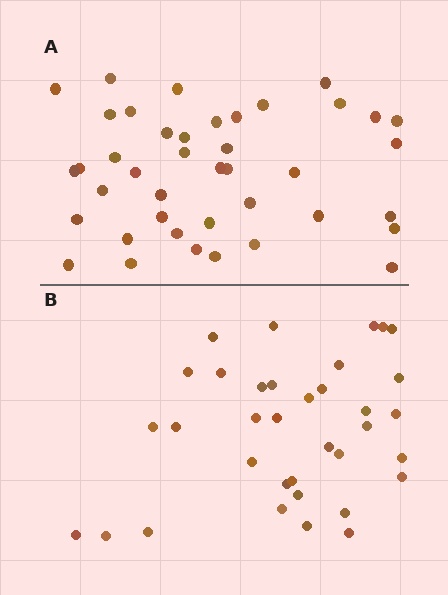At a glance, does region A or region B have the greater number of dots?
Region A (the top region) has more dots.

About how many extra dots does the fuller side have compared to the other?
Region A has about 6 more dots than region B.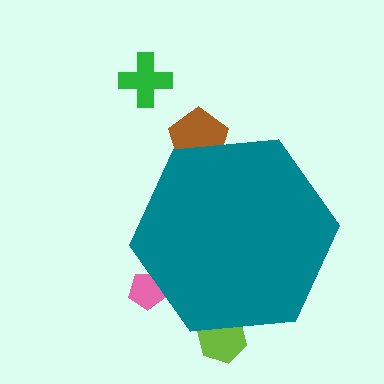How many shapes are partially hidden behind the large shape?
3 shapes are partially hidden.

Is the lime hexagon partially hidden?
Yes, the lime hexagon is partially hidden behind the teal hexagon.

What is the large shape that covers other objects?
A teal hexagon.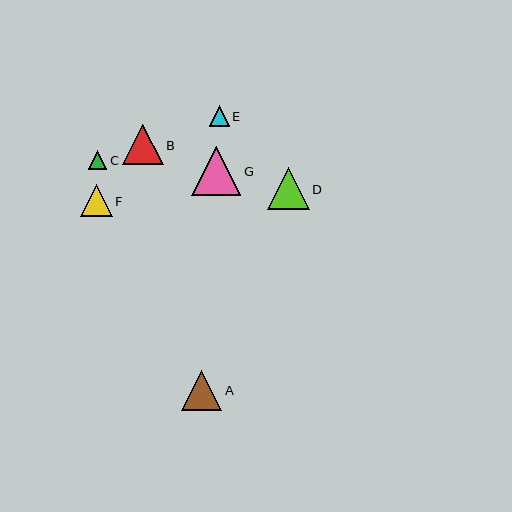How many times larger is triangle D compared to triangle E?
Triangle D is approximately 2.1 times the size of triangle E.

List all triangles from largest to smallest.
From largest to smallest: G, D, B, A, F, E, C.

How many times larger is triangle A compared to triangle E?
Triangle A is approximately 2.0 times the size of triangle E.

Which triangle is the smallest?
Triangle C is the smallest with a size of approximately 19 pixels.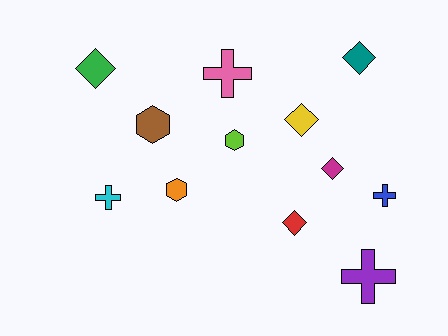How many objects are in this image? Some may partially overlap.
There are 12 objects.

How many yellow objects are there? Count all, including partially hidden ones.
There is 1 yellow object.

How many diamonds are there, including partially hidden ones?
There are 5 diamonds.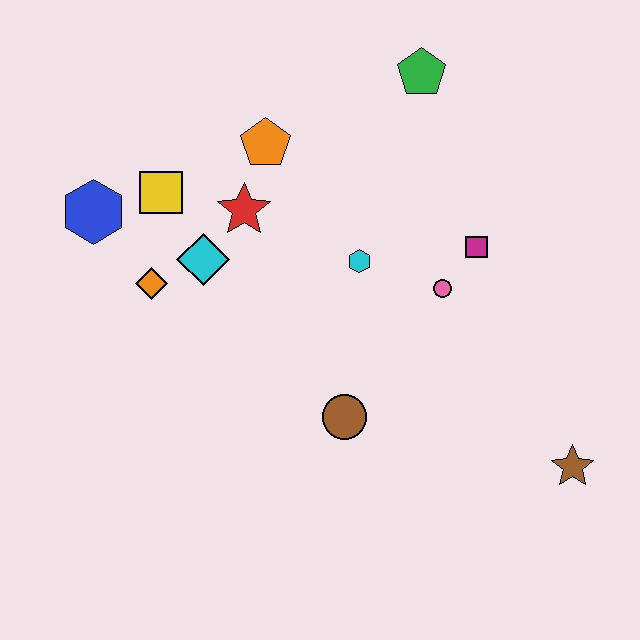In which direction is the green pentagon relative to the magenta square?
The green pentagon is above the magenta square.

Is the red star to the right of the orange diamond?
Yes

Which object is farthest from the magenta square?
The blue hexagon is farthest from the magenta square.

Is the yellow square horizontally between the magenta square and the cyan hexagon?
No